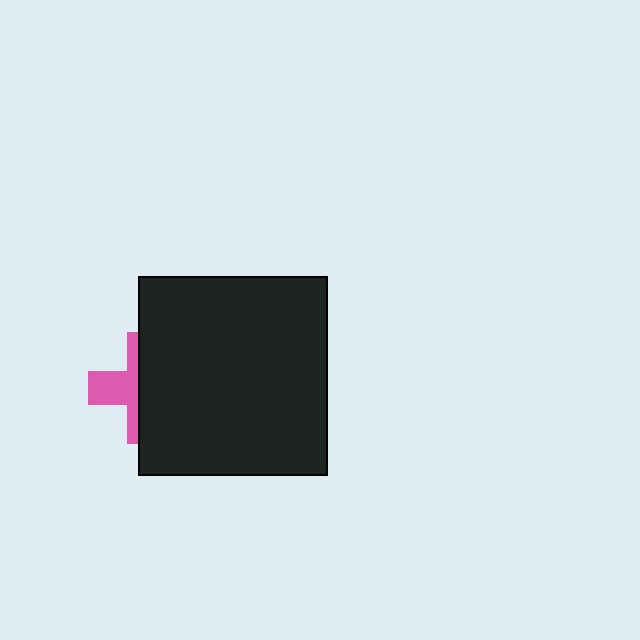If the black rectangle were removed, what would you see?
You would see the complete pink cross.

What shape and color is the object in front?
The object in front is a black rectangle.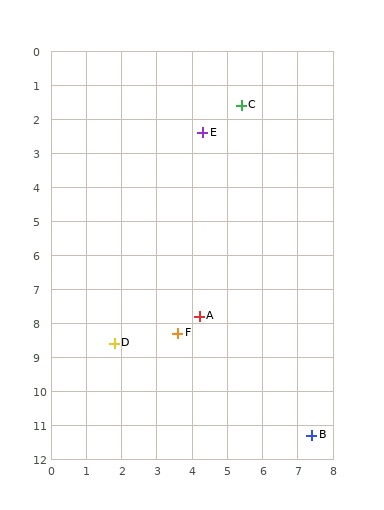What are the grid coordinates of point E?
Point E is at approximately (4.3, 2.4).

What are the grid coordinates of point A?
Point A is at approximately (4.2, 7.8).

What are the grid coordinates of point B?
Point B is at approximately (7.4, 11.3).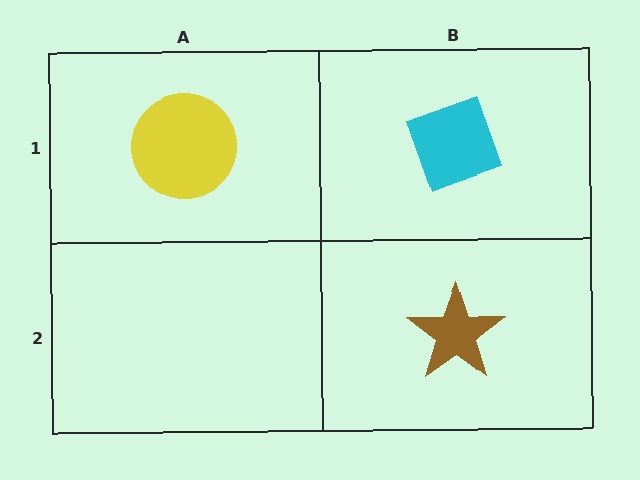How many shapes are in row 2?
1 shape.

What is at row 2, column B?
A brown star.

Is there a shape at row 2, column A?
No, that cell is empty.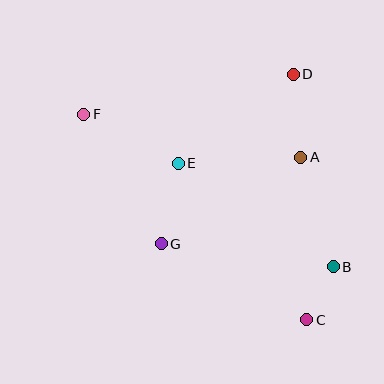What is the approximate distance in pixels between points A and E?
The distance between A and E is approximately 123 pixels.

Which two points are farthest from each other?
Points C and F are farthest from each other.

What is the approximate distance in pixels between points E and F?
The distance between E and F is approximately 106 pixels.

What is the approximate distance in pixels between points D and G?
The distance between D and G is approximately 215 pixels.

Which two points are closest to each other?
Points B and C are closest to each other.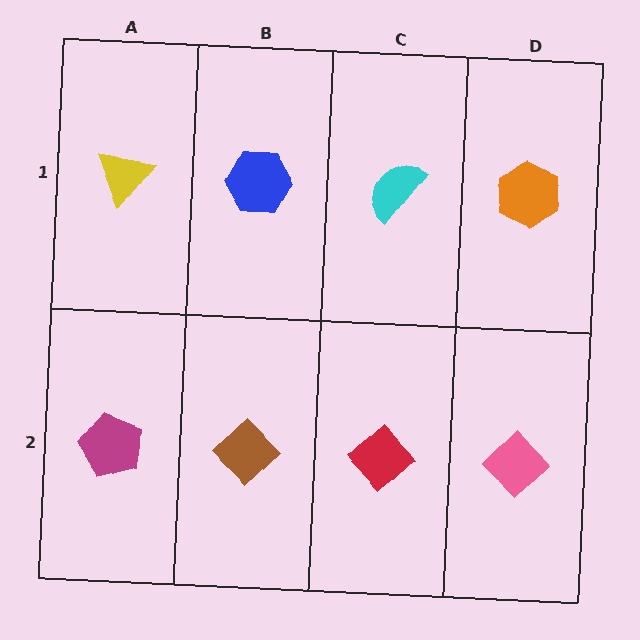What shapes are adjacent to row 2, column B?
A blue hexagon (row 1, column B), a magenta pentagon (row 2, column A), a red diamond (row 2, column C).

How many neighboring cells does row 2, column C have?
3.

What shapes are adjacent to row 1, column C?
A red diamond (row 2, column C), a blue hexagon (row 1, column B), an orange hexagon (row 1, column D).